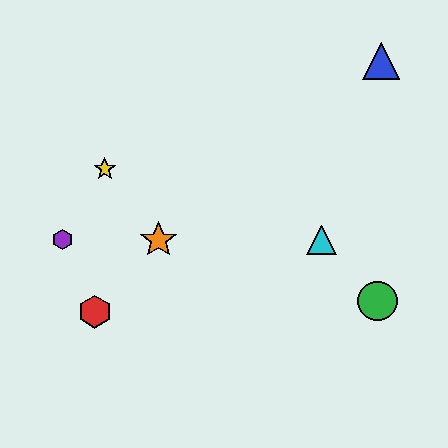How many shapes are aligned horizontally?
3 shapes (the purple hexagon, the orange star, the cyan triangle) are aligned horizontally.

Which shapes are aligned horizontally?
The purple hexagon, the orange star, the cyan triangle are aligned horizontally.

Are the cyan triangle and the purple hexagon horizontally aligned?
Yes, both are at y≈240.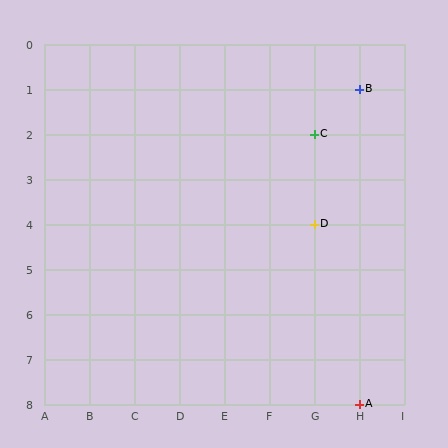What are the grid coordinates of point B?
Point B is at grid coordinates (H, 1).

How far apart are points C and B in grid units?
Points C and B are 1 column and 1 row apart (about 1.4 grid units diagonally).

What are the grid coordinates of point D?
Point D is at grid coordinates (G, 4).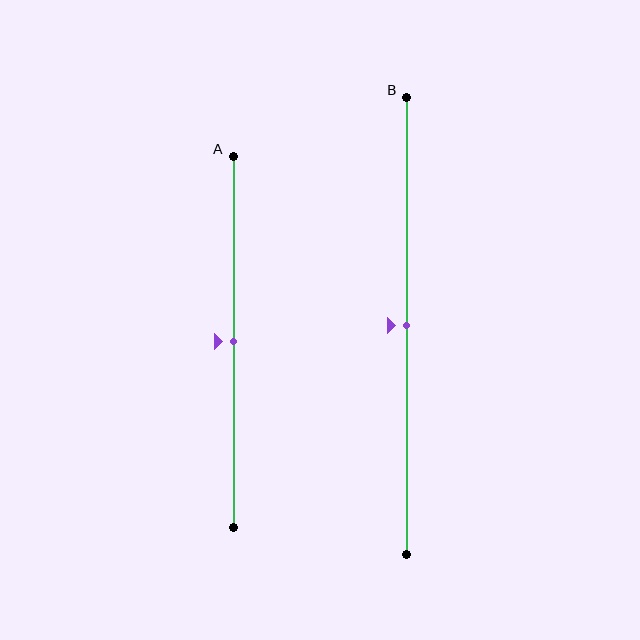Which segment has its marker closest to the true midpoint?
Segment A has its marker closest to the true midpoint.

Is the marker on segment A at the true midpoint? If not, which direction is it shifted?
Yes, the marker on segment A is at the true midpoint.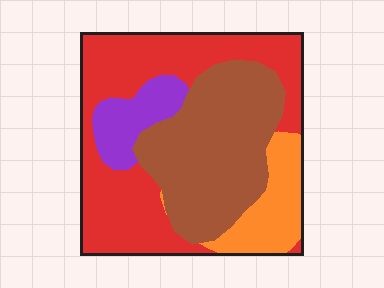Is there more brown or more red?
Red.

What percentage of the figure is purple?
Purple takes up about one tenth (1/10) of the figure.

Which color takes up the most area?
Red, at roughly 40%.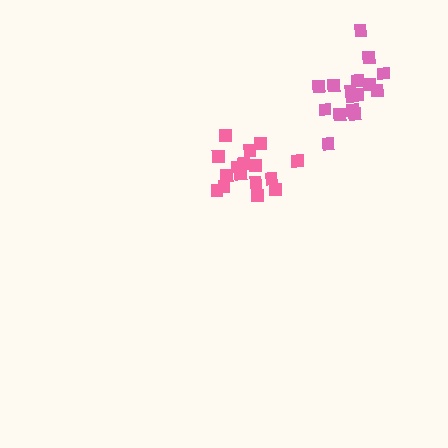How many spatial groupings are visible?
There are 2 spatial groupings.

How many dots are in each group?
Group 1: 16 dots, Group 2: 16 dots (32 total).